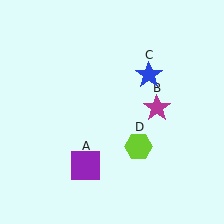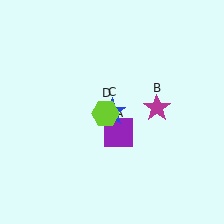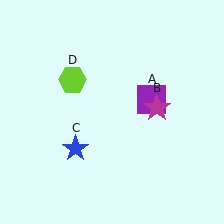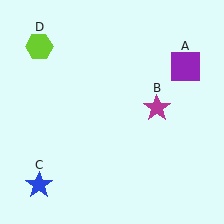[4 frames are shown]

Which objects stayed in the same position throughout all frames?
Magenta star (object B) remained stationary.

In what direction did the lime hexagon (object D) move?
The lime hexagon (object D) moved up and to the left.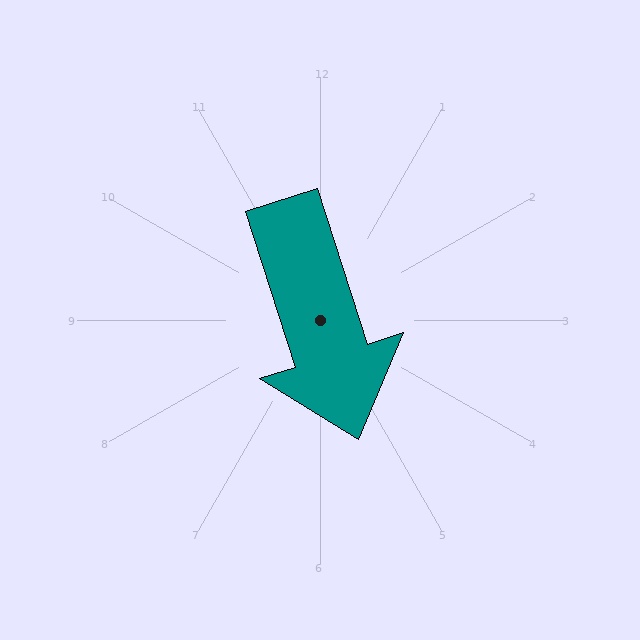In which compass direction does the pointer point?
South.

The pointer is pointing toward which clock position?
Roughly 5 o'clock.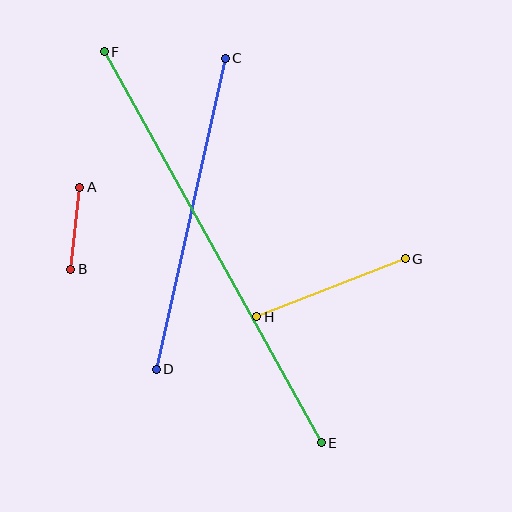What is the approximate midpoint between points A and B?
The midpoint is at approximately (75, 228) pixels.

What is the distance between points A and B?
The distance is approximately 83 pixels.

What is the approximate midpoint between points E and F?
The midpoint is at approximately (213, 247) pixels.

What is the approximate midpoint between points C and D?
The midpoint is at approximately (191, 214) pixels.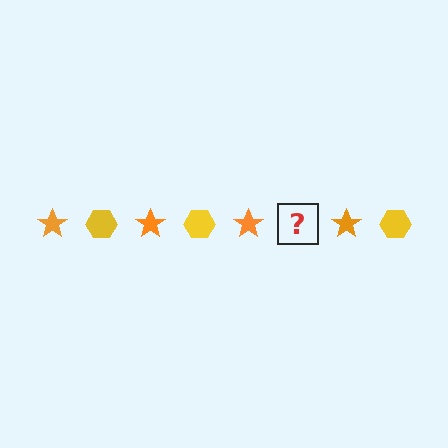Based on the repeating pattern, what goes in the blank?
The blank should be a yellow hexagon.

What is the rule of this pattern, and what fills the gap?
The rule is that the pattern alternates between orange star and yellow hexagon. The gap should be filled with a yellow hexagon.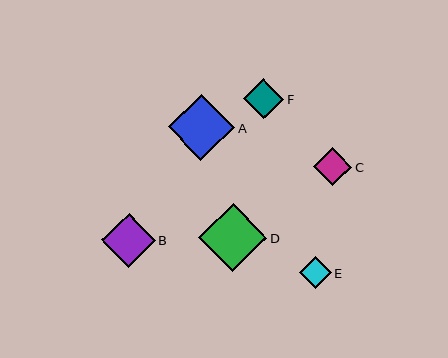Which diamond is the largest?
Diamond D is the largest with a size of approximately 68 pixels.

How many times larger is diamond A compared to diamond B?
Diamond A is approximately 1.2 times the size of diamond B.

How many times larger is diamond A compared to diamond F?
Diamond A is approximately 1.6 times the size of diamond F.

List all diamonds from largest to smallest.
From largest to smallest: D, A, B, F, C, E.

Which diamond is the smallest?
Diamond E is the smallest with a size of approximately 32 pixels.